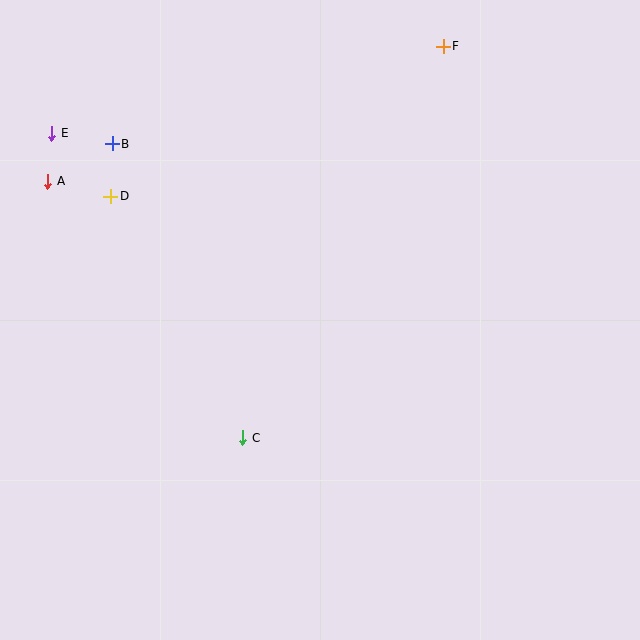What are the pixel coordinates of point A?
Point A is at (48, 181).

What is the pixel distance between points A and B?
The distance between A and B is 75 pixels.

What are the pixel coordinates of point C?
Point C is at (243, 438).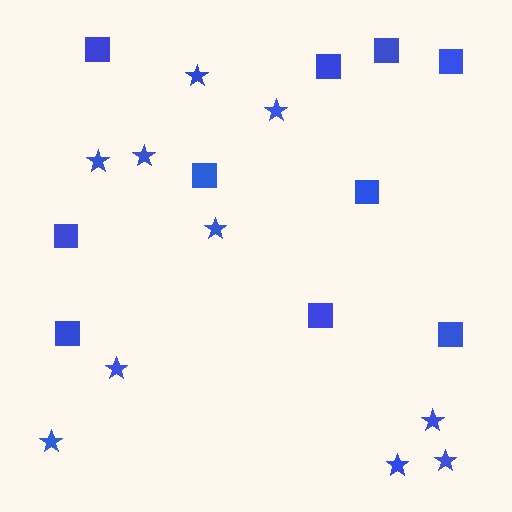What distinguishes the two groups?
There are 2 groups: one group of stars (10) and one group of squares (10).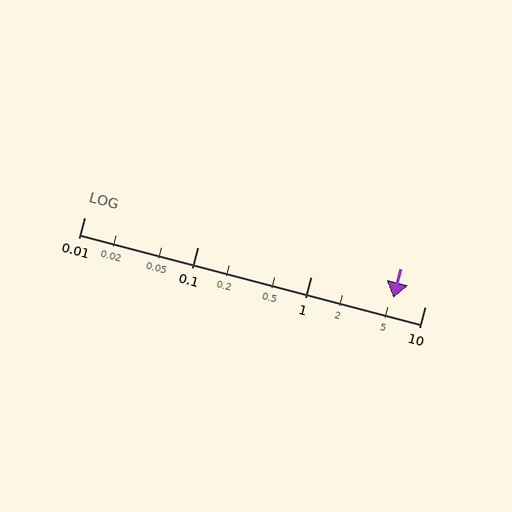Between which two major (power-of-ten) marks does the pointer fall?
The pointer is between 1 and 10.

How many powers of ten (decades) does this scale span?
The scale spans 3 decades, from 0.01 to 10.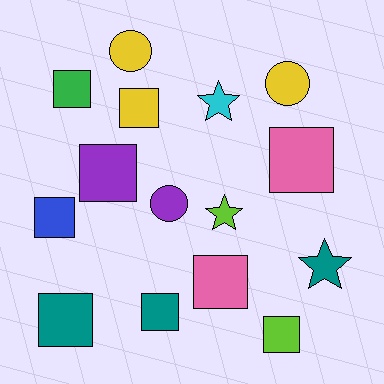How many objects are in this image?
There are 15 objects.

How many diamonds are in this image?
There are no diamonds.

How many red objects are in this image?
There are no red objects.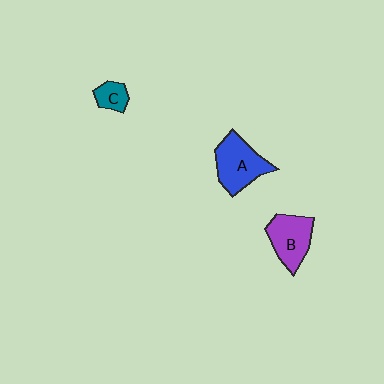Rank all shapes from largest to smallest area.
From largest to smallest: A (blue), B (purple), C (teal).